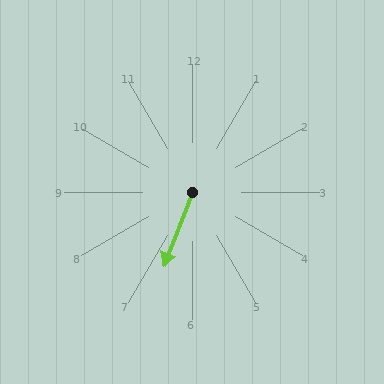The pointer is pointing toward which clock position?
Roughly 7 o'clock.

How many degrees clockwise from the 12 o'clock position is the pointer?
Approximately 201 degrees.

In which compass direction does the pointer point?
South.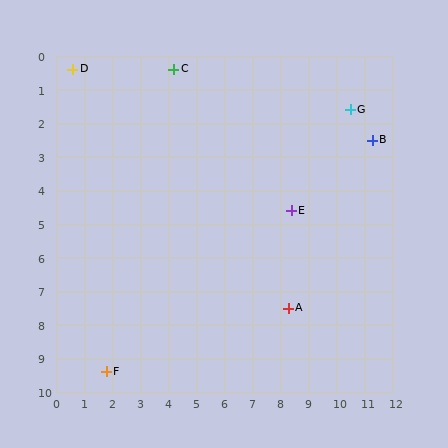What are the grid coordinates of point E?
Point E is at approximately (8.4, 4.6).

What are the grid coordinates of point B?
Point B is at approximately (11.3, 2.5).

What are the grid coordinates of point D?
Point D is at approximately (0.6, 0.4).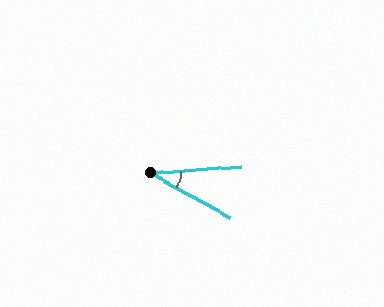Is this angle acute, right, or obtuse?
It is acute.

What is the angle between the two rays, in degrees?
Approximately 33 degrees.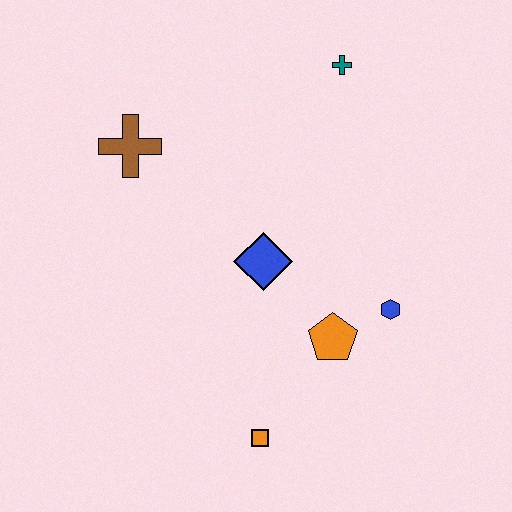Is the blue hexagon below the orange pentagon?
No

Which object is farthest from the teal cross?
The orange square is farthest from the teal cross.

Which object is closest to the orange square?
The orange pentagon is closest to the orange square.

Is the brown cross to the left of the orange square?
Yes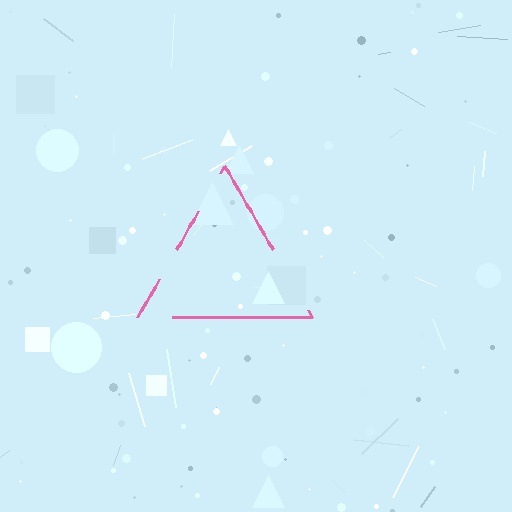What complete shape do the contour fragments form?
The contour fragments form a triangle.